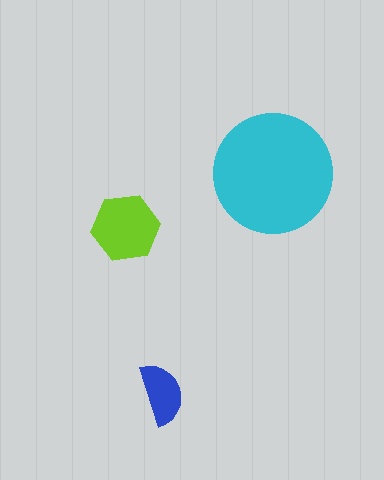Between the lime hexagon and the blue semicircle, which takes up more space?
The lime hexagon.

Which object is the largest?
The cyan circle.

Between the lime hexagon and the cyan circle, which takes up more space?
The cyan circle.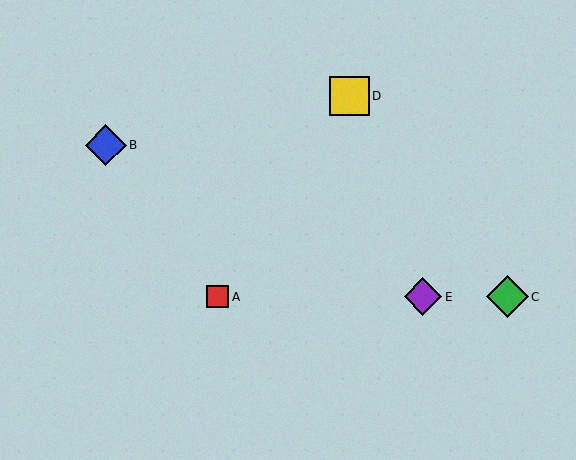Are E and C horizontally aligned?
Yes, both are at y≈297.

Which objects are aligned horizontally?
Objects A, C, E are aligned horizontally.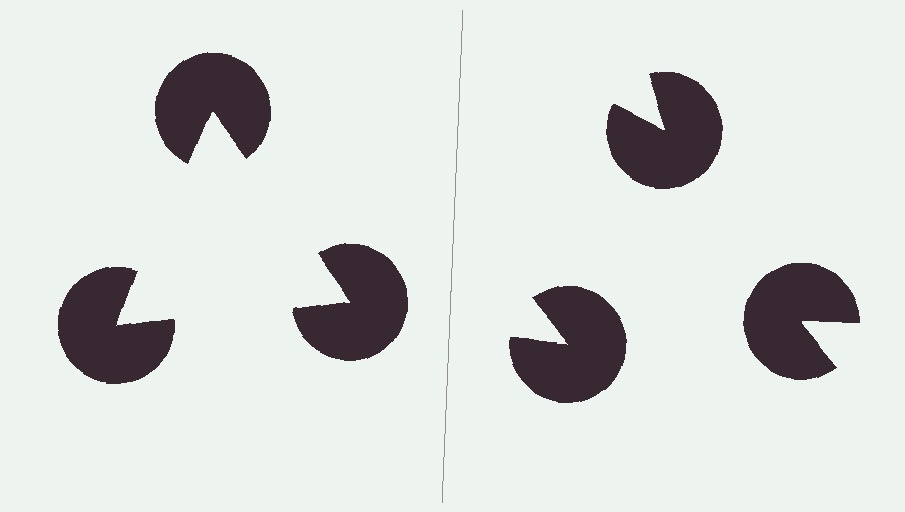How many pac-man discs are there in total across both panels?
6 — 3 on each side.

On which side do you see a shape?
An illusory triangle appears on the left side. On the right side the wedge cuts are rotated, so no coherent shape forms.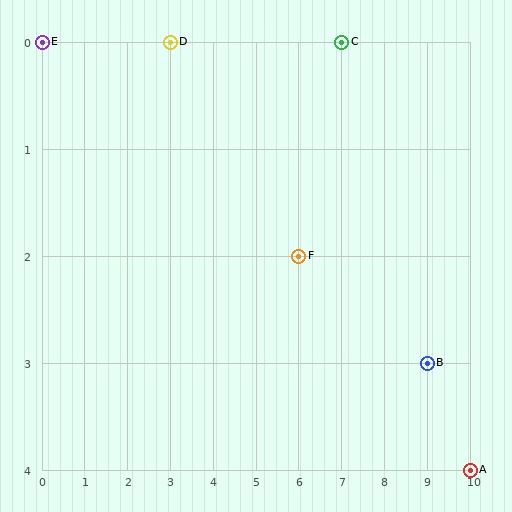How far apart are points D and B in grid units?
Points D and B are 6 columns and 3 rows apart (about 6.7 grid units diagonally).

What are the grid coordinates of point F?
Point F is at grid coordinates (6, 2).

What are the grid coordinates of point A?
Point A is at grid coordinates (10, 4).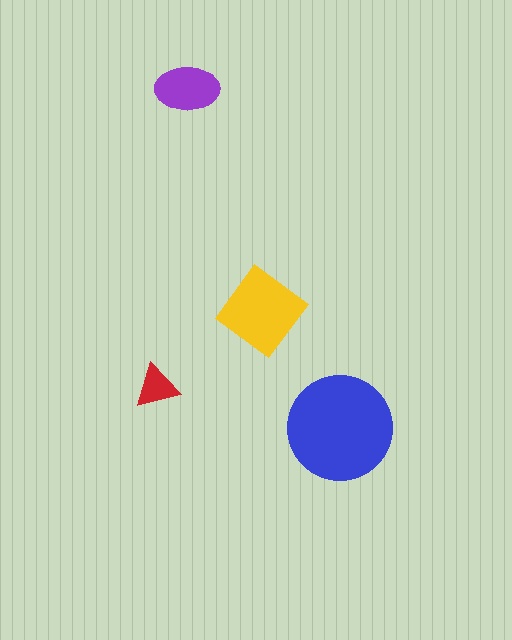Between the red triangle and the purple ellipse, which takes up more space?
The purple ellipse.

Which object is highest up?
The purple ellipse is topmost.